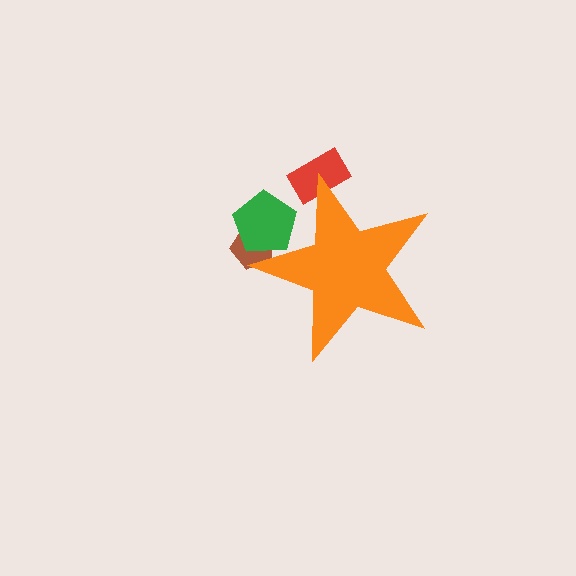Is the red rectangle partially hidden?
Yes, the red rectangle is partially hidden behind the orange star.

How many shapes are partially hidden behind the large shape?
3 shapes are partially hidden.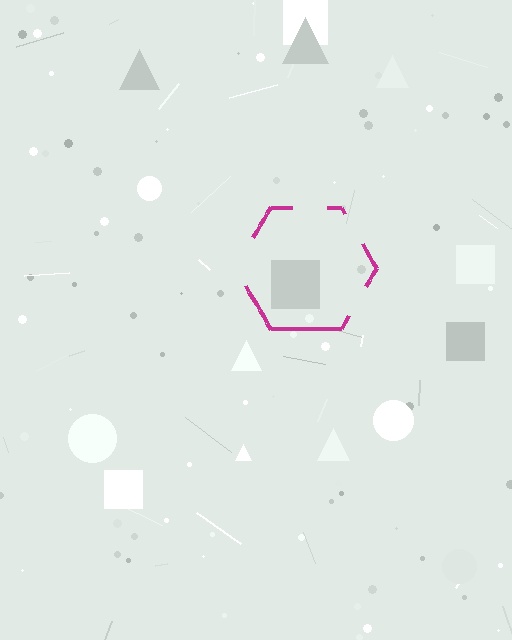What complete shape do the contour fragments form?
The contour fragments form a hexagon.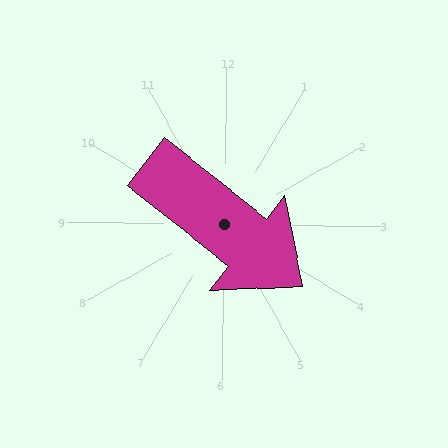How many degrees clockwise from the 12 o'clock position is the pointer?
Approximately 128 degrees.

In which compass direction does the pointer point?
Southeast.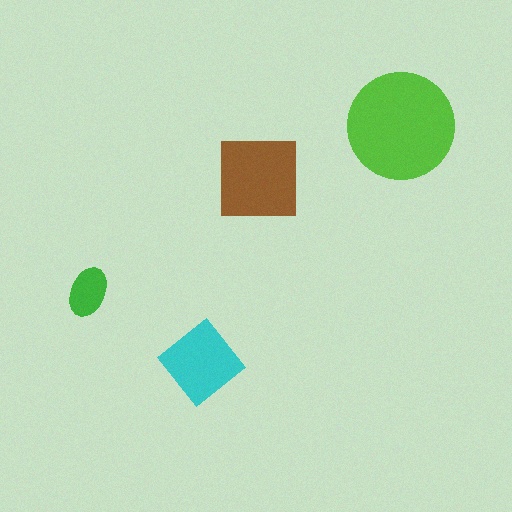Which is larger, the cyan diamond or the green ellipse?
The cyan diamond.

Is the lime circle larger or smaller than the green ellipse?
Larger.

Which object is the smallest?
The green ellipse.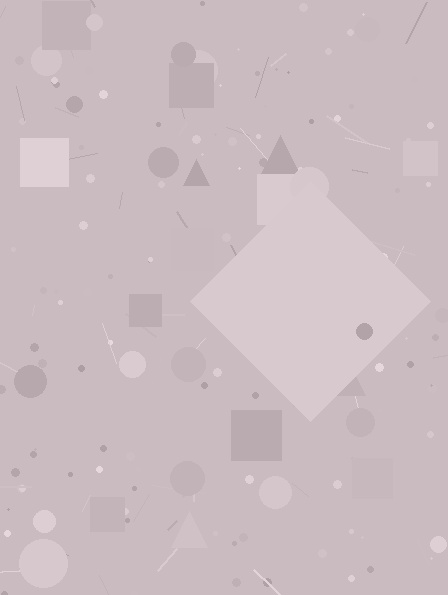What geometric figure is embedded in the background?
A diamond is embedded in the background.